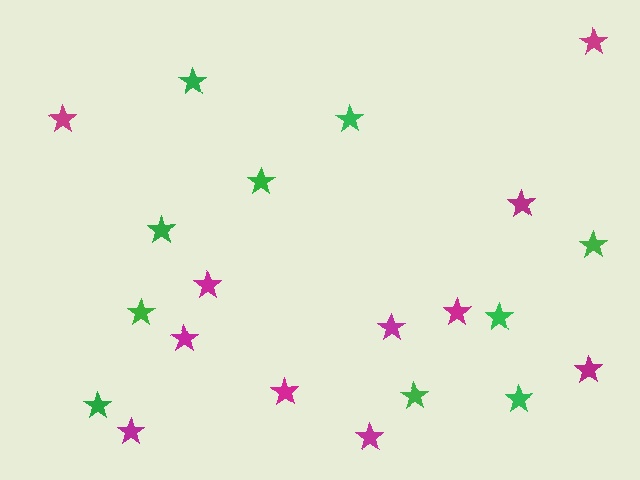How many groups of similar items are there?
There are 2 groups: one group of magenta stars (11) and one group of green stars (10).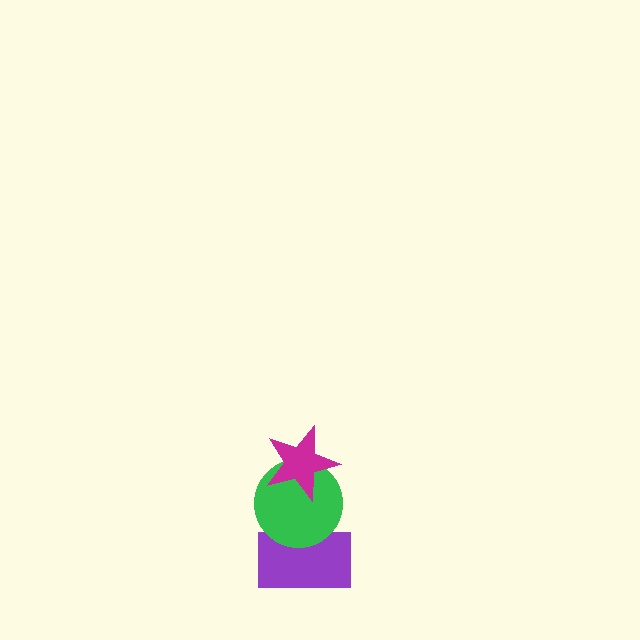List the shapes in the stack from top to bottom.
From top to bottom: the magenta star, the green circle, the purple rectangle.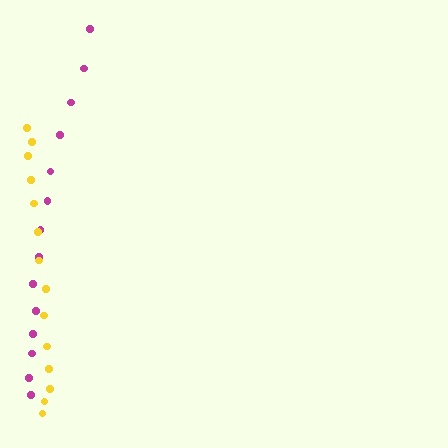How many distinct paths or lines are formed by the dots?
There are 2 distinct paths.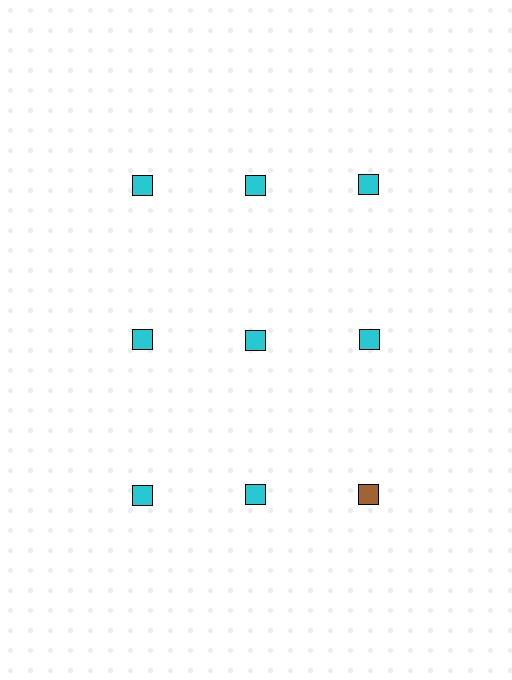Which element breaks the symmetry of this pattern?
The brown square in the third row, center column breaks the symmetry. All other shapes are cyan squares.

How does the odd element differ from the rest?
It has a different color: brown instead of cyan.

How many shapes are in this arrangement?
There are 9 shapes arranged in a grid pattern.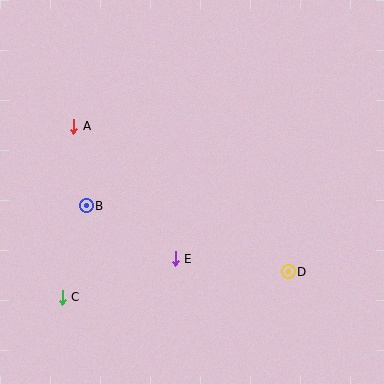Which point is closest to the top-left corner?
Point A is closest to the top-left corner.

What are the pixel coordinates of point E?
Point E is at (175, 259).